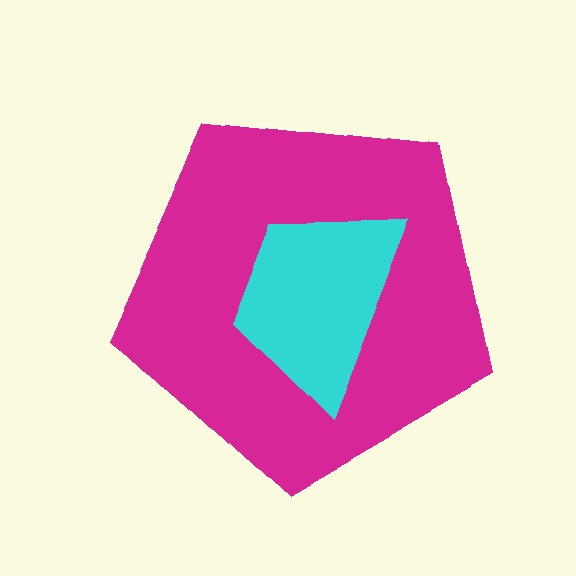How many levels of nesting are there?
2.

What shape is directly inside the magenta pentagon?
The cyan trapezoid.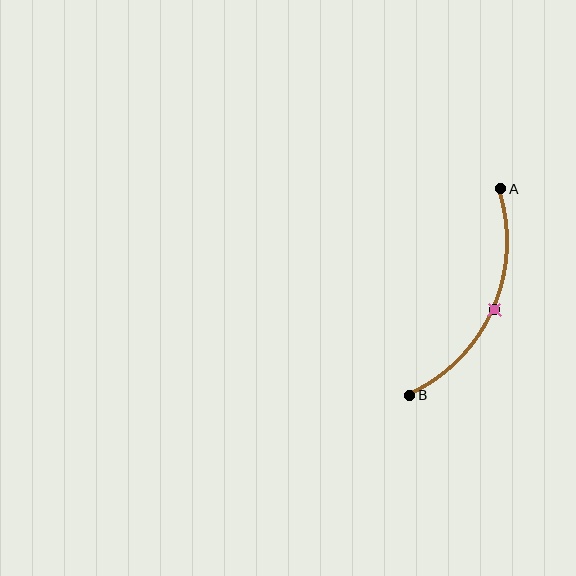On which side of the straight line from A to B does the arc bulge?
The arc bulges to the right of the straight line connecting A and B.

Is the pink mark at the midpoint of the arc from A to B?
Yes. The pink mark lies on the arc at equal arc-length from both A and B — it is the arc midpoint.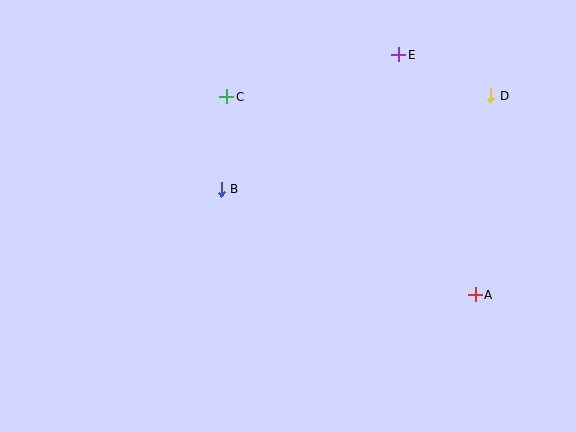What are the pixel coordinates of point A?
Point A is at (475, 295).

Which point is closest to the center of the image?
Point B at (221, 189) is closest to the center.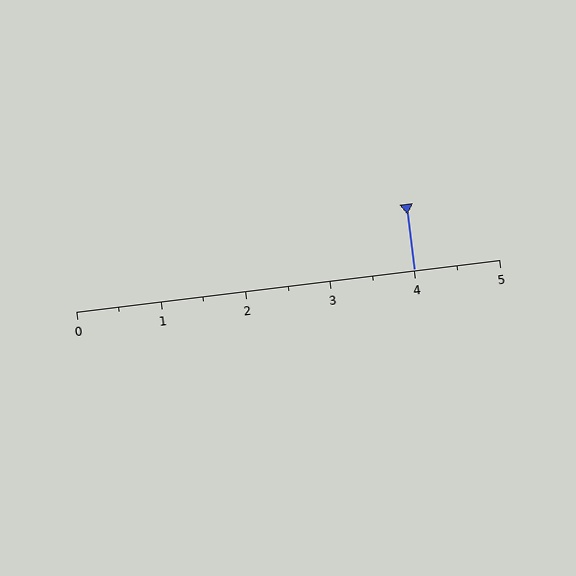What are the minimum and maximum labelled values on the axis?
The axis runs from 0 to 5.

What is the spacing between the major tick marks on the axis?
The major ticks are spaced 1 apart.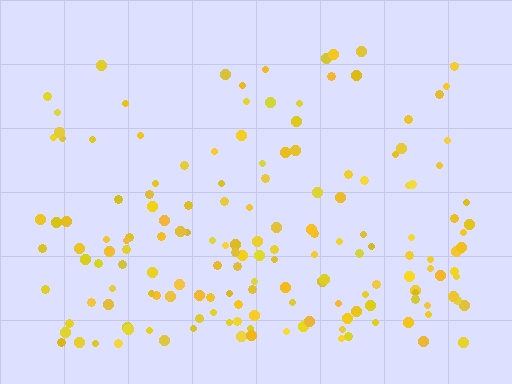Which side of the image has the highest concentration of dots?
The bottom.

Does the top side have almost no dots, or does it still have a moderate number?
Still a moderate number, just noticeably fewer than the bottom.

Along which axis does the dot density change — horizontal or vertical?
Vertical.